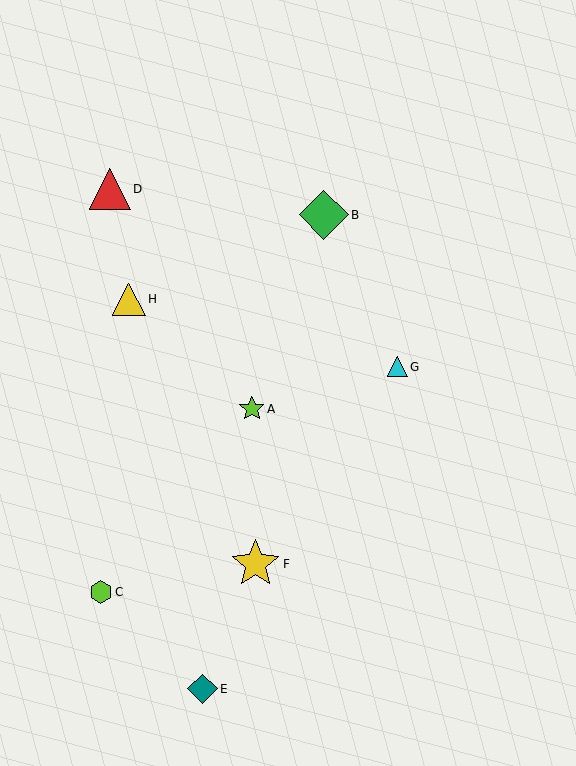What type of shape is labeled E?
Shape E is a teal diamond.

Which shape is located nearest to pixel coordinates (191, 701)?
The teal diamond (labeled E) at (203, 689) is nearest to that location.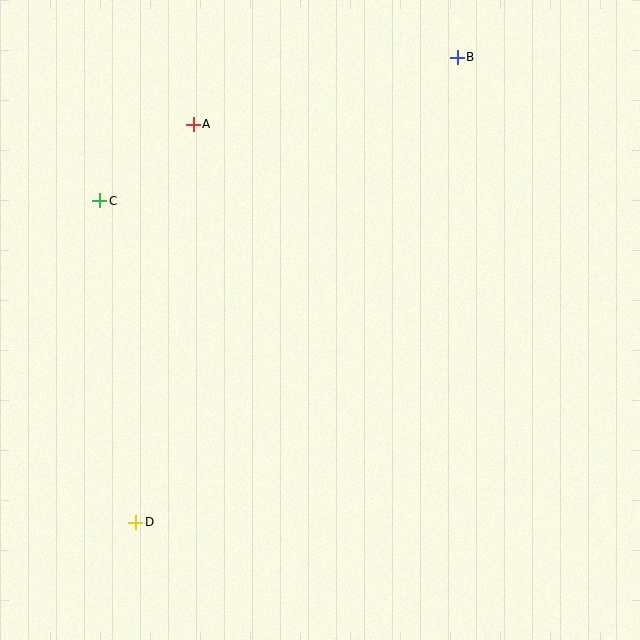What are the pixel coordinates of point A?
Point A is at (193, 124).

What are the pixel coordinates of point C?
Point C is at (100, 201).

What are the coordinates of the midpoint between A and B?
The midpoint between A and B is at (325, 91).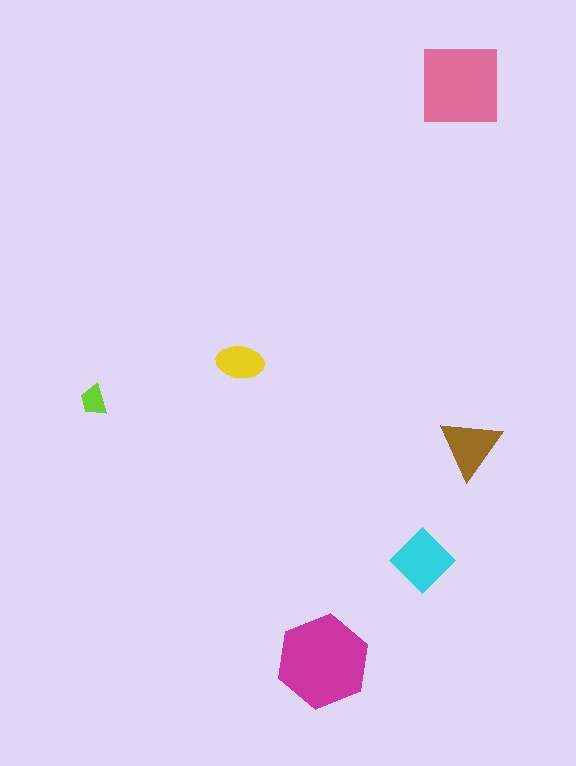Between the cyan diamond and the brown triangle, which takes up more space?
The cyan diamond.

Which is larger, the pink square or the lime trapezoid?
The pink square.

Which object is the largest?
The magenta hexagon.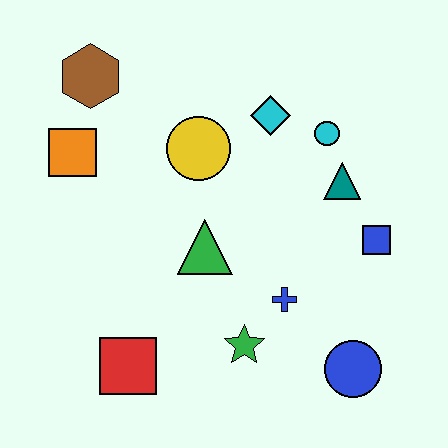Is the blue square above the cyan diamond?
No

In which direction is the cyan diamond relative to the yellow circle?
The cyan diamond is to the right of the yellow circle.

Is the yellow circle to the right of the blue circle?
No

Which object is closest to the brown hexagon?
The orange square is closest to the brown hexagon.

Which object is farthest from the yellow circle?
The blue circle is farthest from the yellow circle.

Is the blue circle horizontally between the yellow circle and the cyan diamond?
No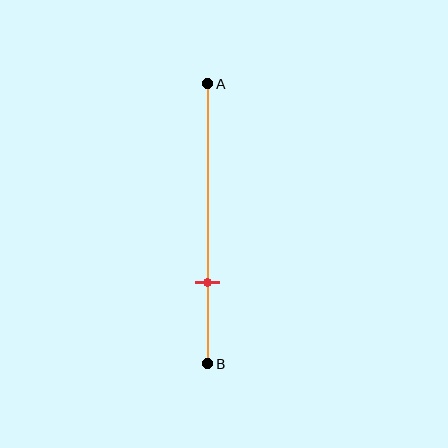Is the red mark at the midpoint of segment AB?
No, the mark is at about 70% from A, not at the 50% midpoint.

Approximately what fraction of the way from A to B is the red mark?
The red mark is approximately 70% of the way from A to B.